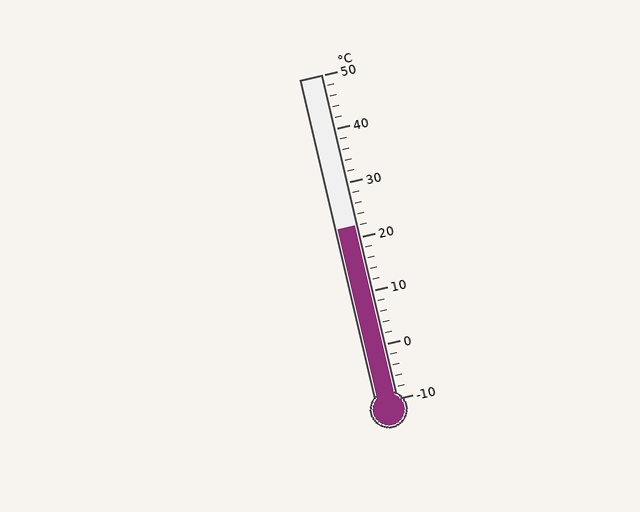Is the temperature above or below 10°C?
The temperature is above 10°C.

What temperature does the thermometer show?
The thermometer shows approximately 22°C.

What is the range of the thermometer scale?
The thermometer scale ranges from -10°C to 50°C.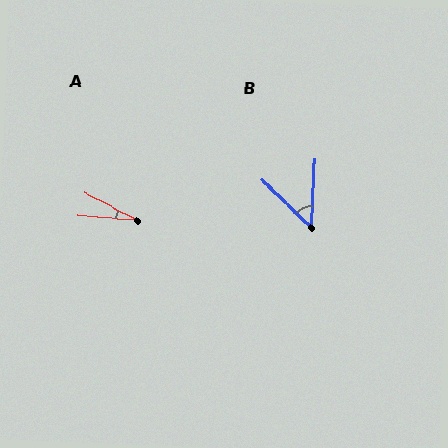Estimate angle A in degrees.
Approximately 23 degrees.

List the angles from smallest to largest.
A (23°), B (48°).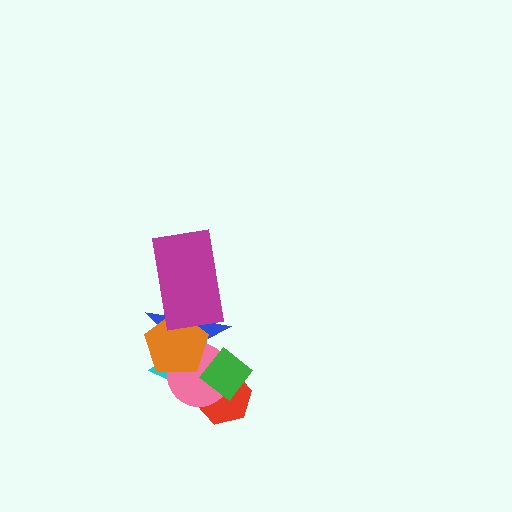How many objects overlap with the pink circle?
5 objects overlap with the pink circle.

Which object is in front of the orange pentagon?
The magenta rectangle is in front of the orange pentagon.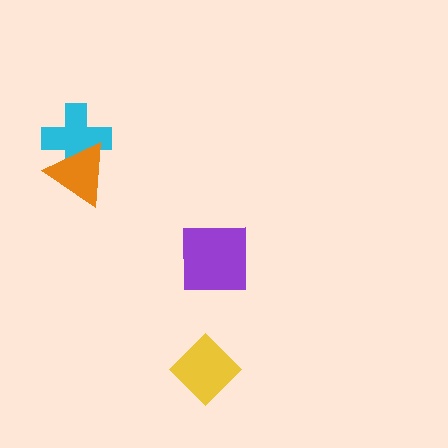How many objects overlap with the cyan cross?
1 object overlaps with the cyan cross.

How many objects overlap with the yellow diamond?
0 objects overlap with the yellow diamond.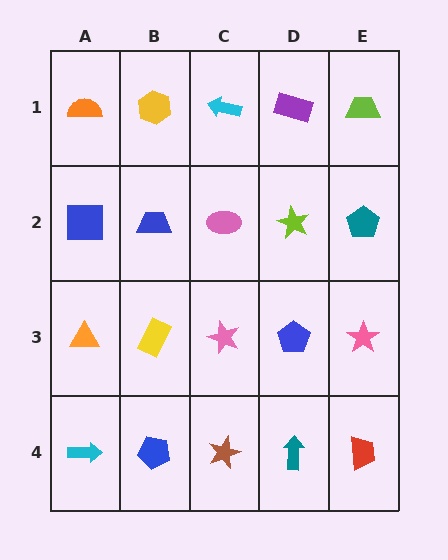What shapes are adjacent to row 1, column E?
A teal pentagon (row 2, column E), a purple rectangle (row 1, column D).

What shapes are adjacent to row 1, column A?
A blue square (row 2, column A), a yellow hexagon (row 1, column B).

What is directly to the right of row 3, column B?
A pink star.